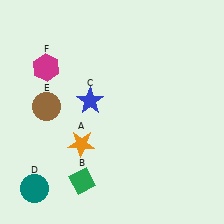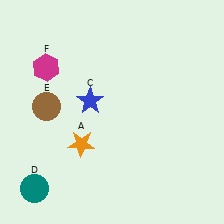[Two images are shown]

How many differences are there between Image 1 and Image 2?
There is 1 difference between the two images.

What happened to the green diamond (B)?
The green diamond (B) was removed in Image 2. It was in the bottom-left area of Image 1.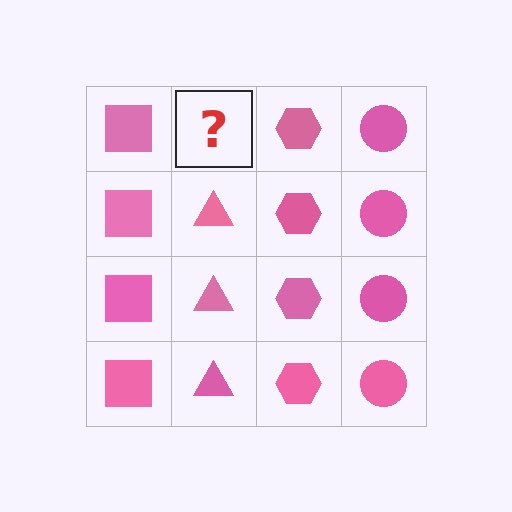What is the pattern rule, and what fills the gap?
The rule is that each column has a consistent shape. The gap should be filled with a pink triangle.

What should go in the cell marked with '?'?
The missing cell should contain a pink triangle.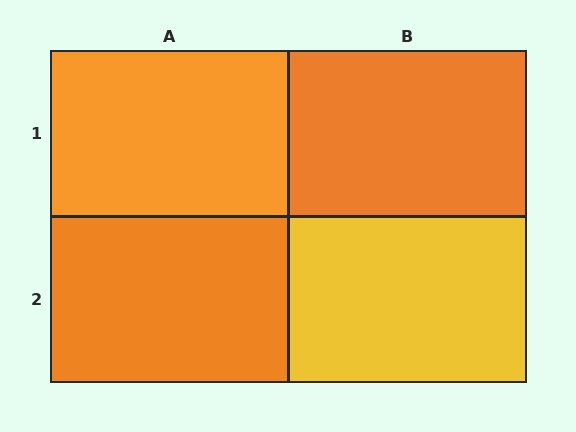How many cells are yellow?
1 cell is yellow.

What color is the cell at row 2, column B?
Yellow.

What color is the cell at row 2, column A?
Orange.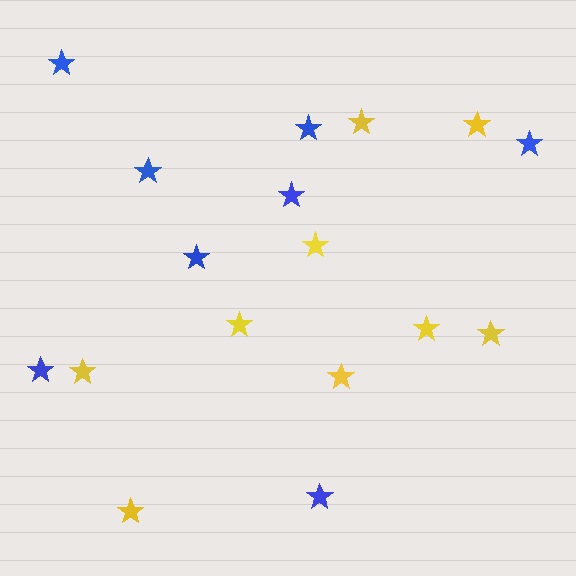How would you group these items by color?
There are 2 groups: one group of blue stars (8) and one group of yellow stars (9).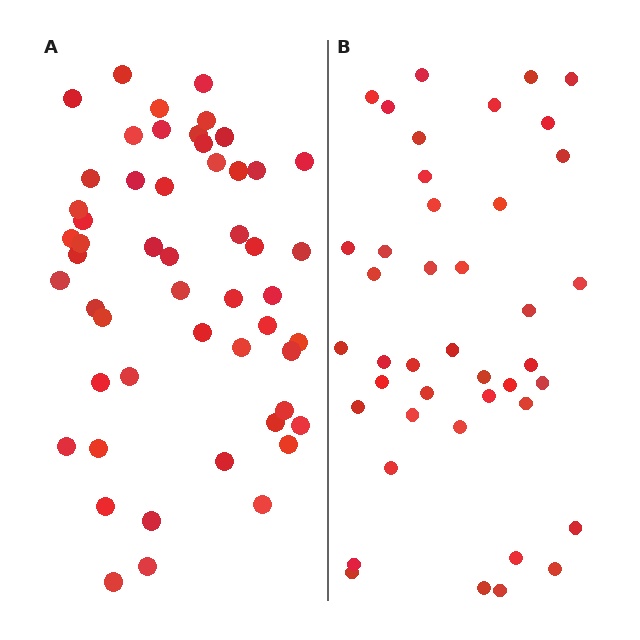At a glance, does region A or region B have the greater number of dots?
Region A (the left region) has more dots.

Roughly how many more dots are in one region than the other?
Region A has roughly 10 or so more dots than region B.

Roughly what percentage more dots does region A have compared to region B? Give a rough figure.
About 25% more.